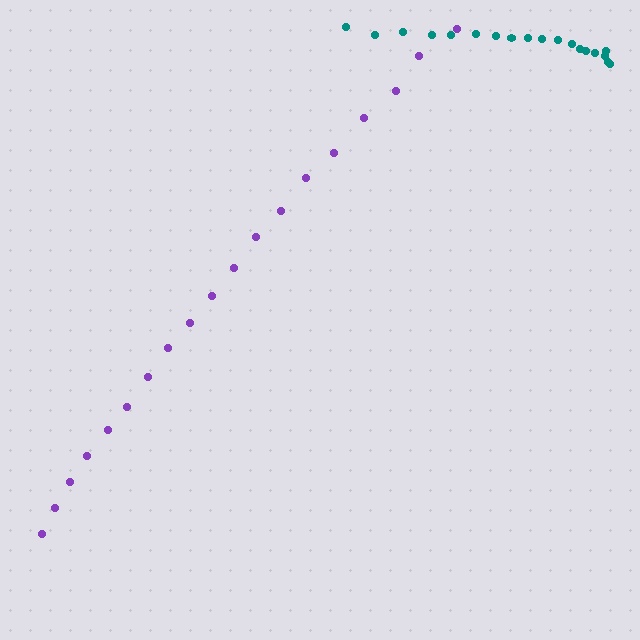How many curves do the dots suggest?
There are 2 distinct paths.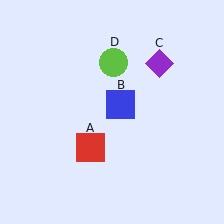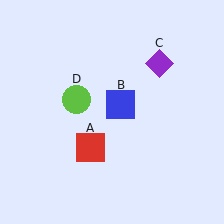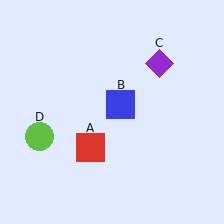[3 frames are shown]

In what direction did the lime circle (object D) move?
The lime circle (object D) moved down and to the left.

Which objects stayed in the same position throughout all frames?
Red square (object A) and blue square (object B) and purple diamond (object C) remained stationary.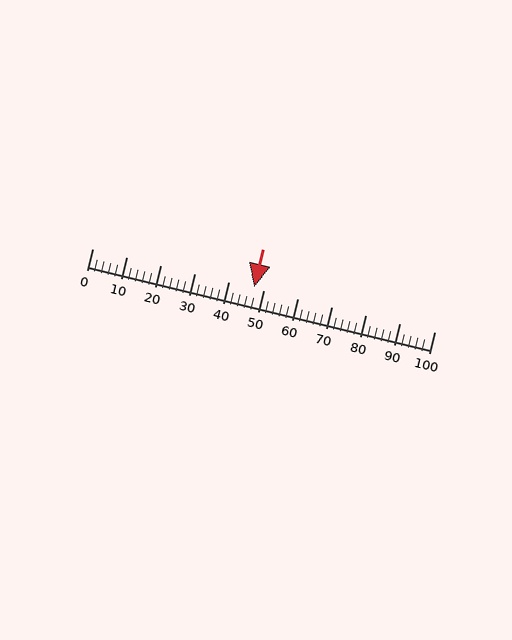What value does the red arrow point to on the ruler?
The red arrow points to approximately 47.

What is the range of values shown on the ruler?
The ruler shows values from 0 to 100.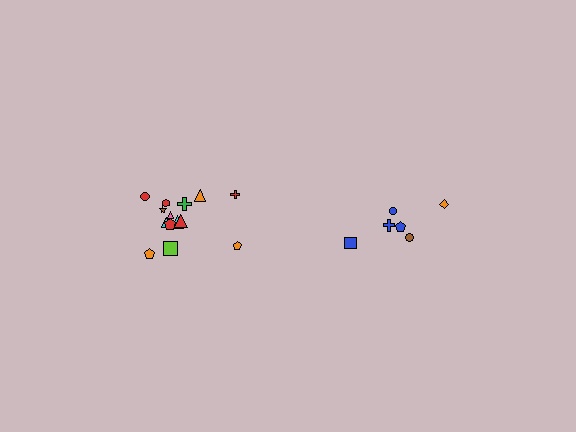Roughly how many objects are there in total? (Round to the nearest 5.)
Roughly 20 objects in total.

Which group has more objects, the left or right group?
The left group.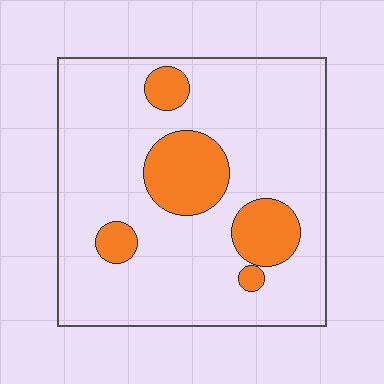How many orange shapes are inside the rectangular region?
5.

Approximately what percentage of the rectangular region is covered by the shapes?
Approximately 20%.